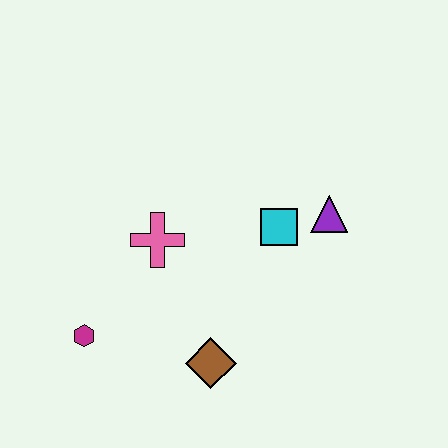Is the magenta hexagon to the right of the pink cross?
No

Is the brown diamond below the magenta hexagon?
Yes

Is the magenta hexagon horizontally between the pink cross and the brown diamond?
No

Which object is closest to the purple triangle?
The cyan square is closest to the purple triangle.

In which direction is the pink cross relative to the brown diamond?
The pink cross is above the brown diamond.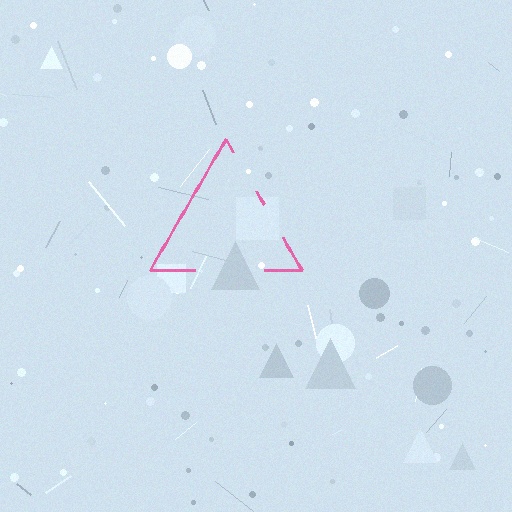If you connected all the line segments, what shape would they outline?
They would outline a triangle.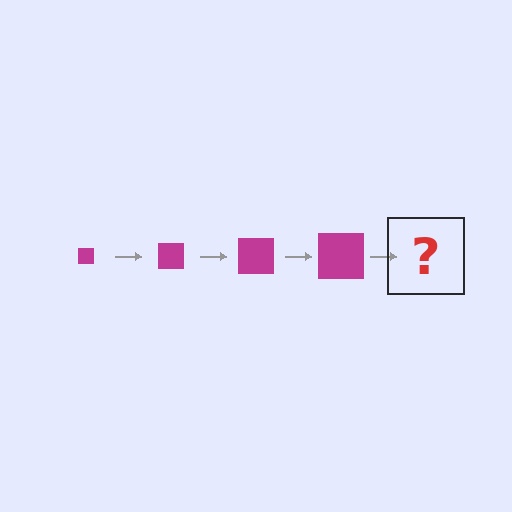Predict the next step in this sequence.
The next step is a magenta square, larger than the previous one.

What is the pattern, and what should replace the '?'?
The pattern is that the square gets progressively larger each step. The '?' should be a magenta square, larger than the previous one.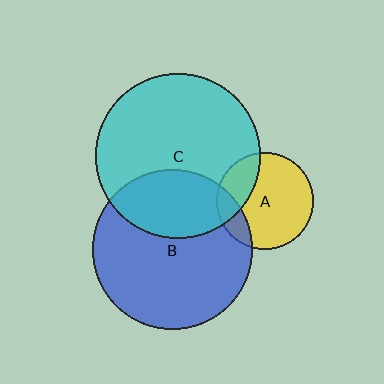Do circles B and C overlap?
Yes.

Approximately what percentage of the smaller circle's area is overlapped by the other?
Approximately 30%.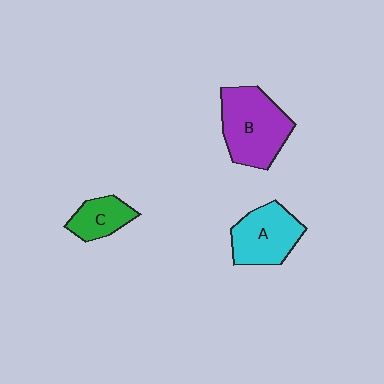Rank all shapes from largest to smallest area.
From largest to smallest: B (purple), A (cyan), C (green).